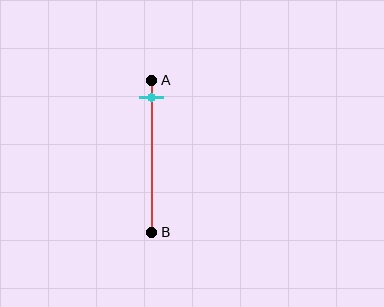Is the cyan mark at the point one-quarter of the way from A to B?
No, the mark is at about 10% from A, not at the 25% one-quarter point.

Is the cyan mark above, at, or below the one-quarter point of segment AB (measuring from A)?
The cyan mark is above the one-quarter point of segment AB.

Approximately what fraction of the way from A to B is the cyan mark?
The cyan mark is approximately 10% of the way from A to B.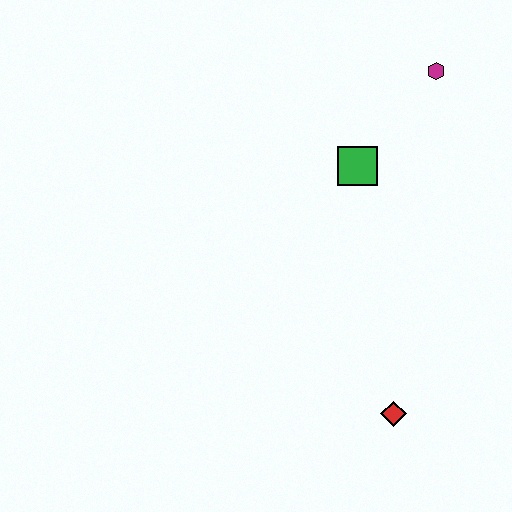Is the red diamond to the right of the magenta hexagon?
No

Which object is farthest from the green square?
The red diamond is farthest from the green square.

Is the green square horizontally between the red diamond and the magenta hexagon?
No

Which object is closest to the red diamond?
The green square is closest to the red diamond.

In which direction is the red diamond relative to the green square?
The red diamond is below the green square.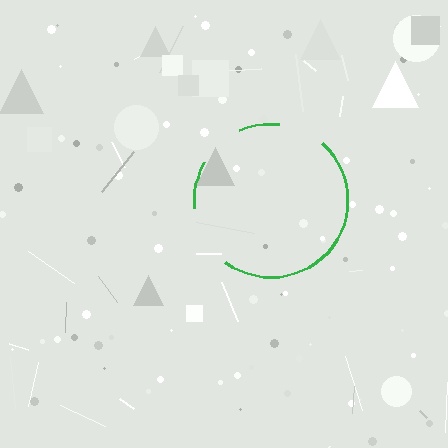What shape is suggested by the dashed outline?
The dashed outline suggests a circle.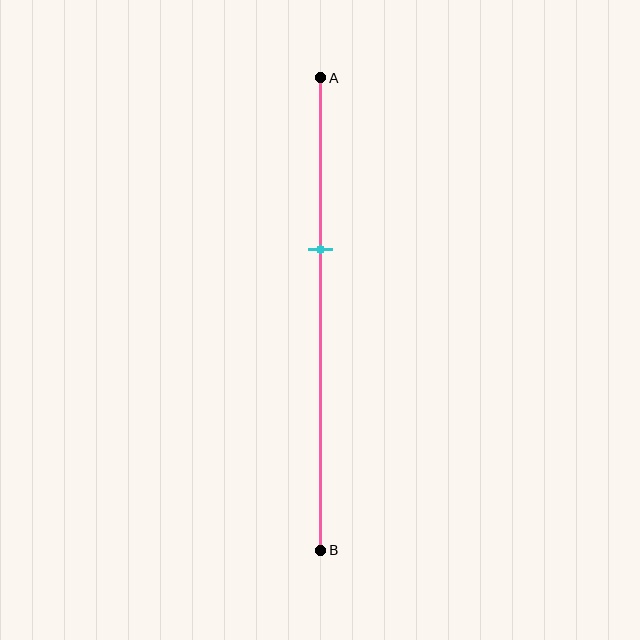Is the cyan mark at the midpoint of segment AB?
No, the mark is at about 35% from A, not at the 50% midpoint.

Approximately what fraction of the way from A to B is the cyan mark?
The cyan mark is approximately 35% of the way from A to B.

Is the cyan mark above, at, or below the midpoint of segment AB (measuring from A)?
The cyan mark is above the midpoint of segment AB.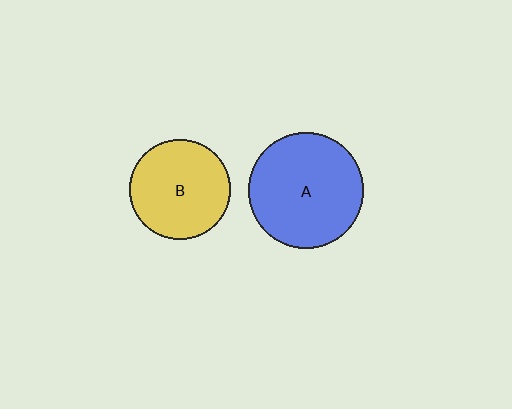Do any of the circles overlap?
No, none of the circles overlap.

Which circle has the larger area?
Circle A (blue).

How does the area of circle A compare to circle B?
Approximately 1.3 times.